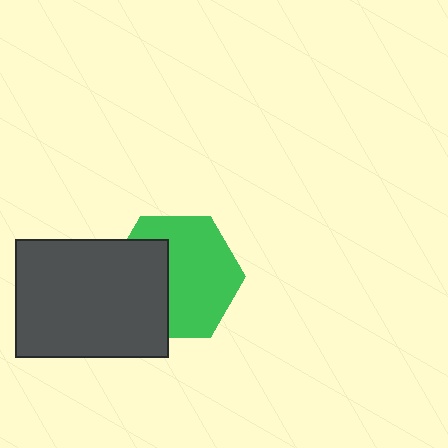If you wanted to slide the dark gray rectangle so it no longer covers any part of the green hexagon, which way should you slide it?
Slide it left — that is the most direct way to separate the two shapes.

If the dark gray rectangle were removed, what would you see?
You would see the complete green hexagon.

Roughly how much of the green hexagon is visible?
About half of it is visible (roughly 62%).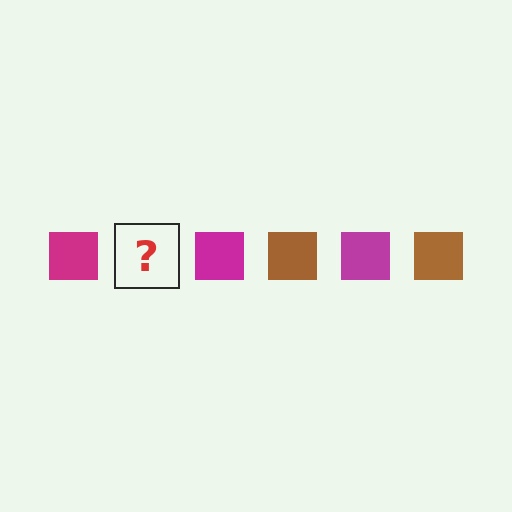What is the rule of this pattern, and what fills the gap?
The rule is that the pattern cycles through magenta, brown squares. The gap should be filled with a brown square.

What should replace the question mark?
The question mark should be replaced with a brown square.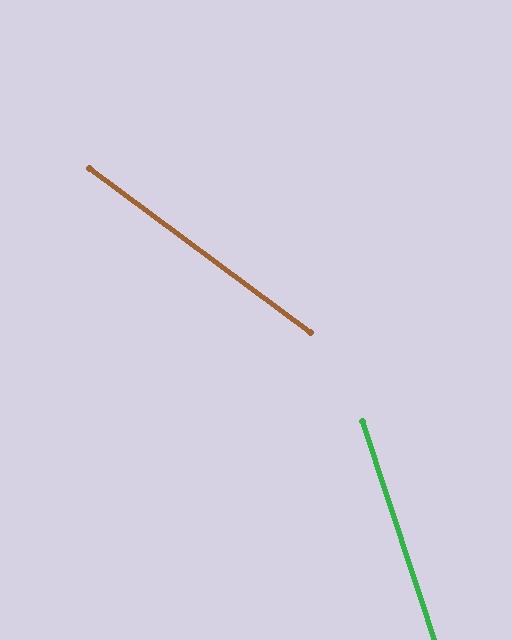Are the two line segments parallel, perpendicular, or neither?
Neither parallel nor perpendicular — they differ by about 35°.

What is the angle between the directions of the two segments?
Approximately 35 degrees.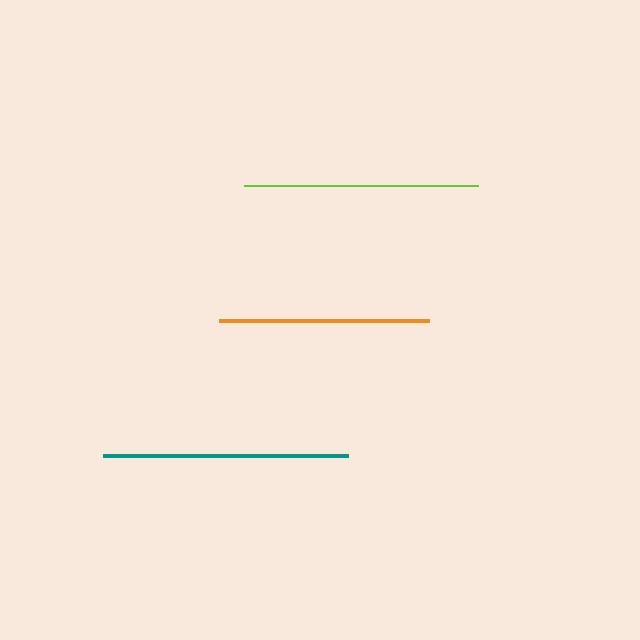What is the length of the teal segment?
The teal segment is approximately 245 pixels long.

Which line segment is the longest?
The teal line is the longest at approximately 245 pixels.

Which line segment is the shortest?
The orange line is the shortest at approximately 211 pixels.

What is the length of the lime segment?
The lime segment is approximately 235 pixels long.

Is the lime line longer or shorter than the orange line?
The lime line is longer than the orange line.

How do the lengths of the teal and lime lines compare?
The teal and lime lines are approximately the same length.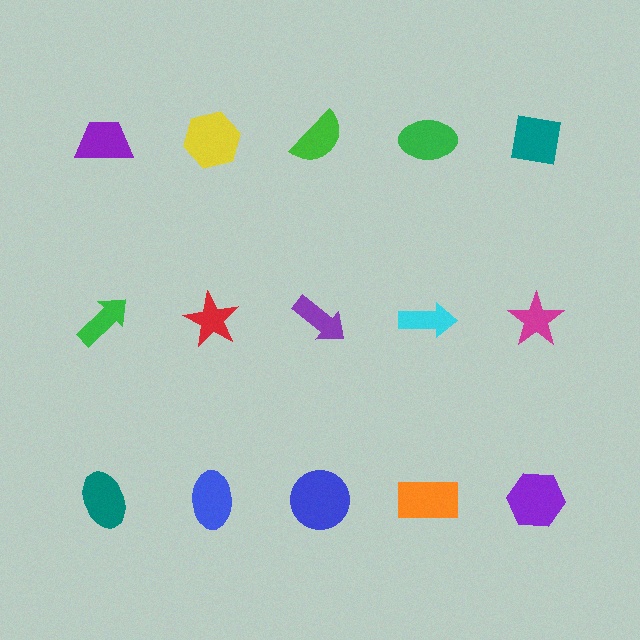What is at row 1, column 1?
A purple trapezoid.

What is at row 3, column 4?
An orange rectangle.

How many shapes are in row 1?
5 shapes.